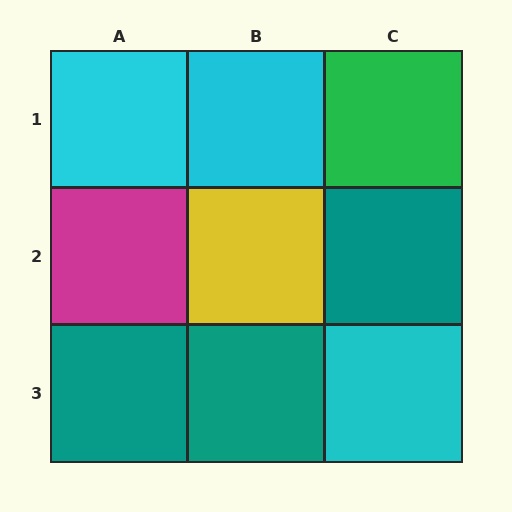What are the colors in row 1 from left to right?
Cyan, cyan, green.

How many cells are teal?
3 cells are teal.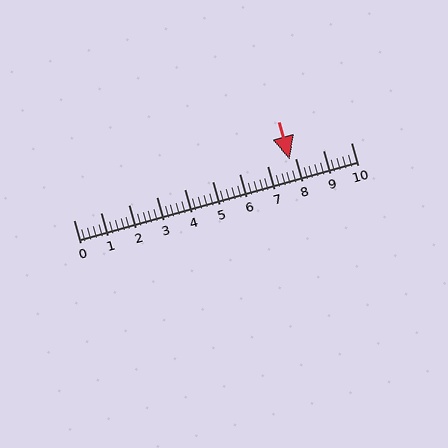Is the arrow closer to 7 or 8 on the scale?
The arrow is closer to 8.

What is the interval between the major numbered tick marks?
The major tick marks are spaced 1 units apart.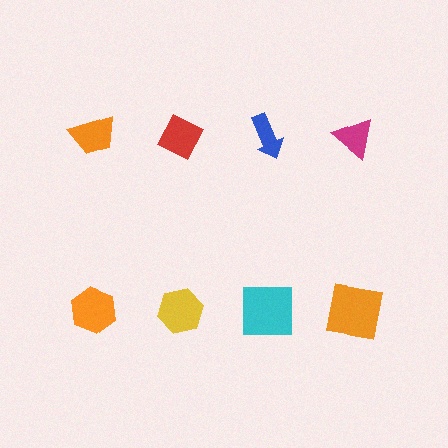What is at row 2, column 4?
An orange square.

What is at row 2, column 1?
An orange hexagon.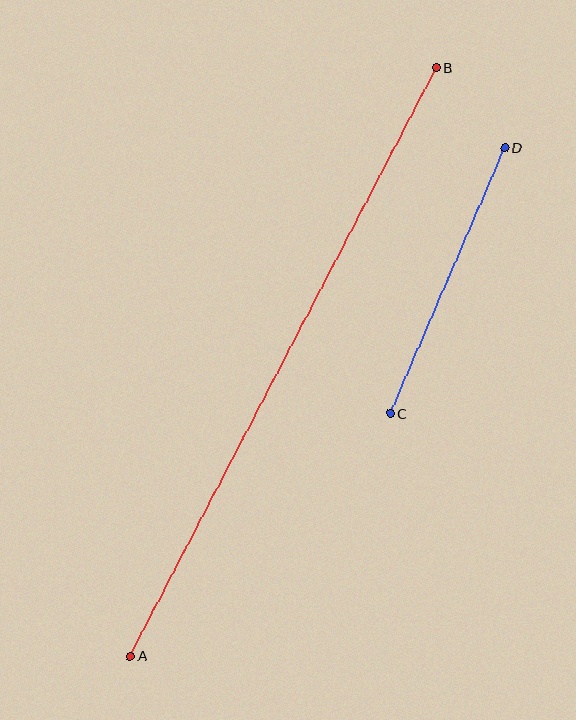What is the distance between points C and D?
The distance is approximately 289 pixels.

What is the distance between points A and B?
The distance is approximately 663 pixels.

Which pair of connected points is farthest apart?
Points A and B are farthest apart.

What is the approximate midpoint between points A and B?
The midpoint is at approximately (284, 362) pixels.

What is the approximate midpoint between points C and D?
The midpoint is at approximately (448, 280) pixels.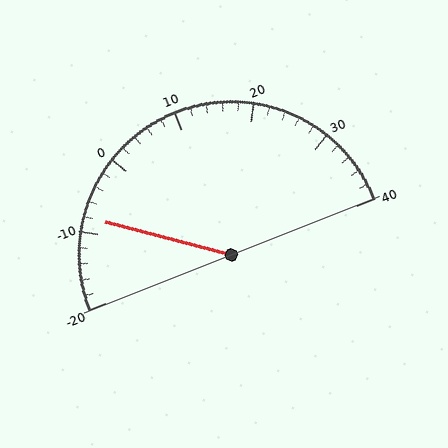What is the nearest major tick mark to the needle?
The nearest major tick mark is -10.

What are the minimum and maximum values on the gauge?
The gauge ranges from -20 to 40.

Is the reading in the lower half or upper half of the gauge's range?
The reading is in the lower half of the range (-20 to 40).